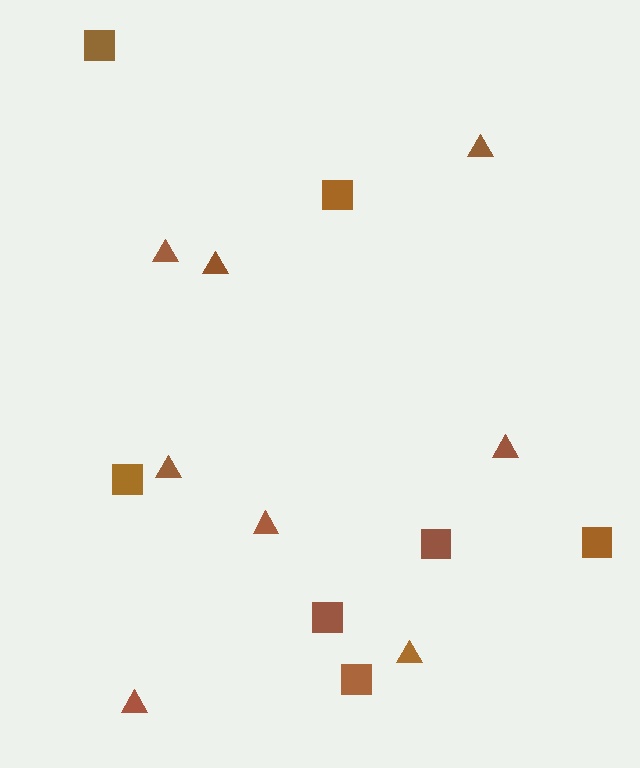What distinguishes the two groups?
There are 2 groups: one group of triangles (8) and one group of squares (7).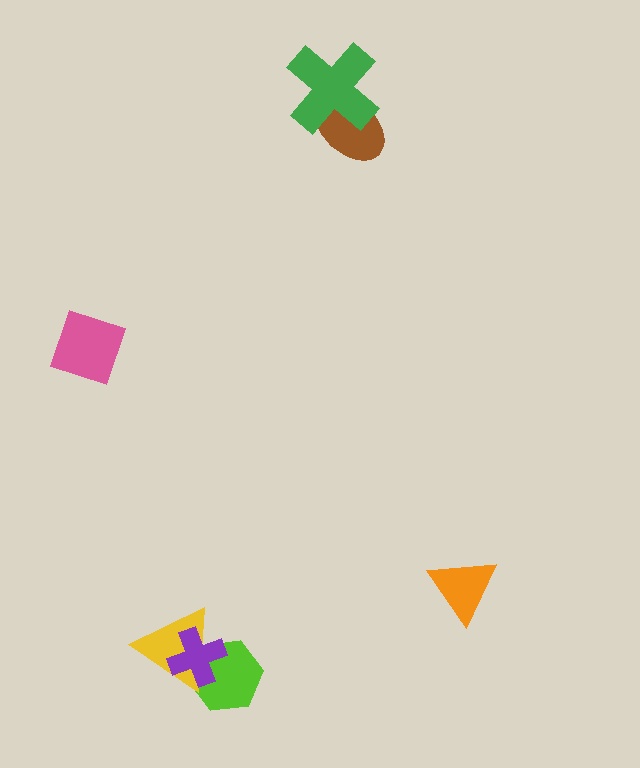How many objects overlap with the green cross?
1 object overlaps with the green cross.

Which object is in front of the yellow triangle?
The purple cross is in front of the yellow triangle.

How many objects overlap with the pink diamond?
0 objects overlap with the pink diamond.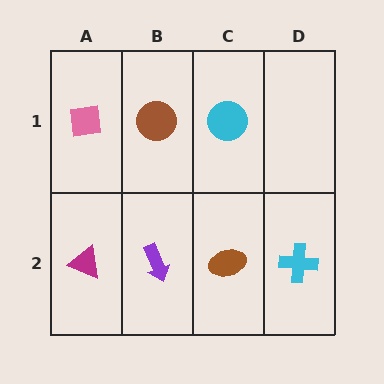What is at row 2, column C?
A brown ellipse.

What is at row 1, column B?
A brown circle.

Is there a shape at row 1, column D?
No, that cell is empty.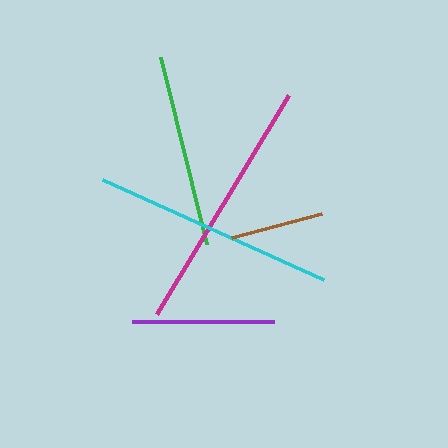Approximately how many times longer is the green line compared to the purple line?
The green line is approximately 1.4 times the length of the purple line.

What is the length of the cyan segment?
The cyan segment is approximately 242 pixels long.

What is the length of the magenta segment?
The magenta segment is approximately 256 pixels long.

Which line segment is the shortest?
The brown line is the shortest at approximately 94 pixels.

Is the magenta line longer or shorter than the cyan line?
The magenta line is longer than the cyan line.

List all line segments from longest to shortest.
From longest to shortest: magenta, cyan, green, purple, brown.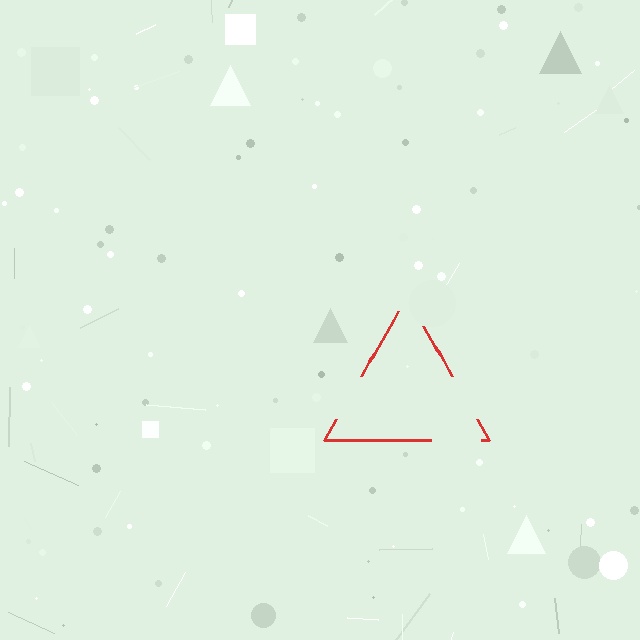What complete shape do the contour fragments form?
The contour fragments form a triangle.